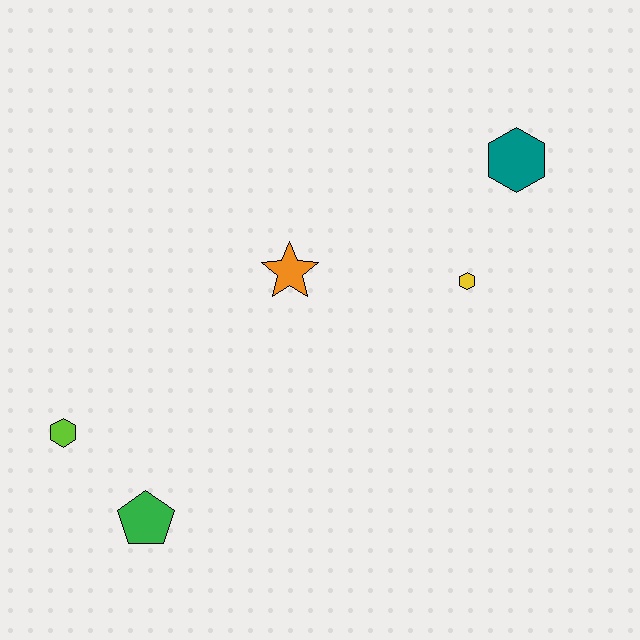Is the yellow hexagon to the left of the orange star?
No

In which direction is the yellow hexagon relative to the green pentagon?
The yellow hexagon is to the right of the green pentagon.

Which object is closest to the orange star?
The yellow hexagon is closest to the orange star.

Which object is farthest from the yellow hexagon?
The lime hexagon is farthest from the yellow hexagon.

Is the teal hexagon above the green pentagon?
Yes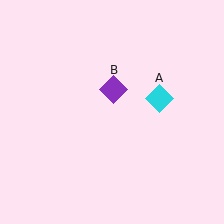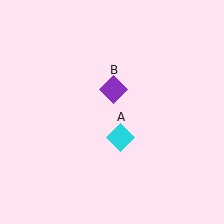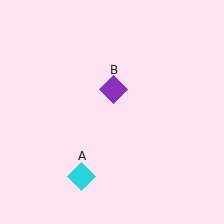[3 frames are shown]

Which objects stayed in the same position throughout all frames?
Purple diamond (object B) remained stationary.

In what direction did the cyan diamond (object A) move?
The cyan diamond (object A) moved down and to the left.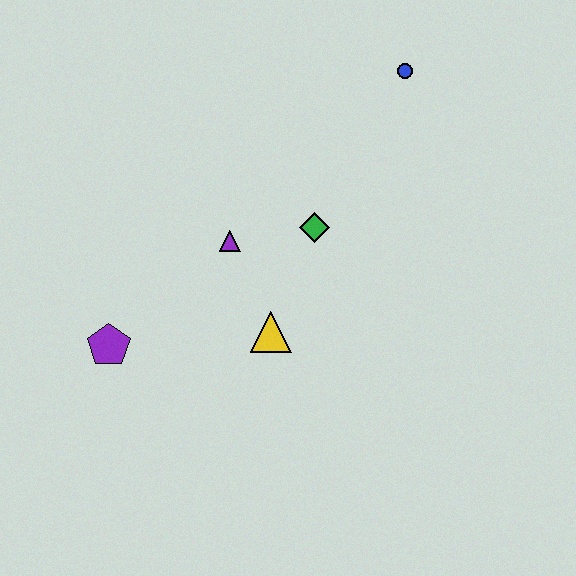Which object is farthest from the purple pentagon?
The blue circle is farthest from the purple pentagon.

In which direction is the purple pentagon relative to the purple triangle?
The purple pentagon is to the left of the purple triangle.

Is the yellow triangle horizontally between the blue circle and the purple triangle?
Yes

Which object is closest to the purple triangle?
The green diamond is closest to the purple triangle.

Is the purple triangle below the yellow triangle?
No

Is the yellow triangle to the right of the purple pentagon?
Yes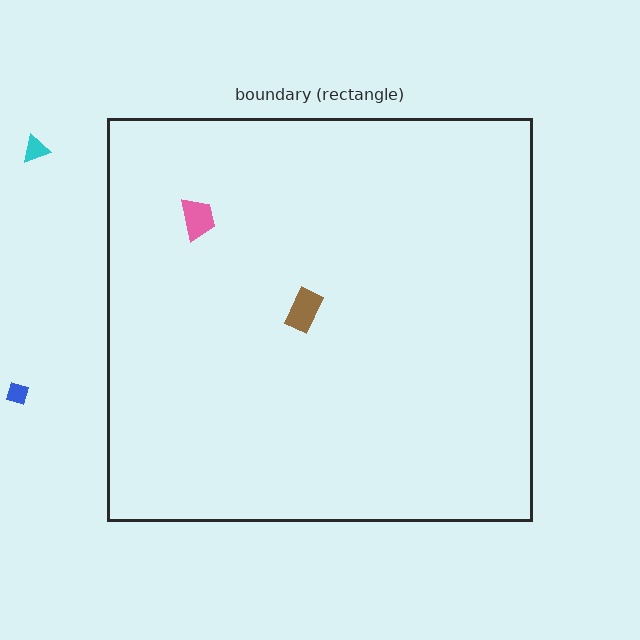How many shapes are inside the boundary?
2 inside, 2 outside.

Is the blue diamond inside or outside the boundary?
Outside.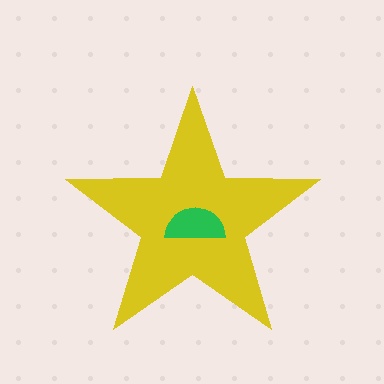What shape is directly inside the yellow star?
The green semicircle.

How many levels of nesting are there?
2.